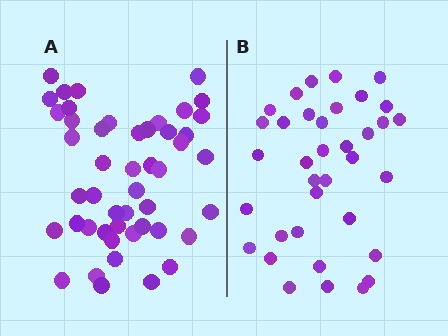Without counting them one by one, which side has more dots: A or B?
Region A (the left region) has more dots.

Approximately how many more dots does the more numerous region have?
Region A has roughly 12 or so more dots than region B.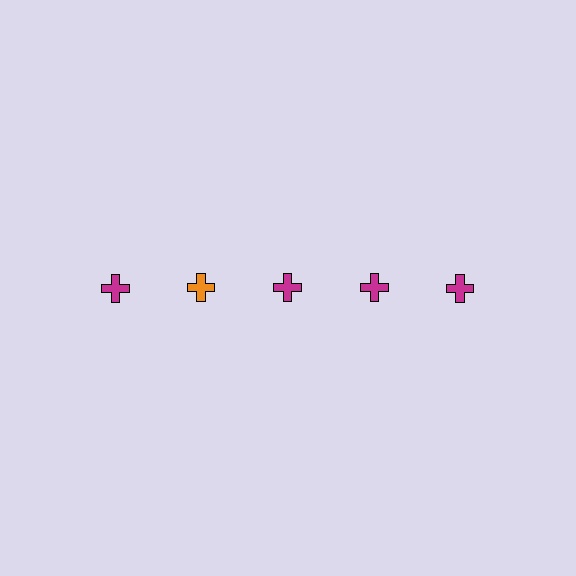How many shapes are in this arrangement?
There are 5 shapes arranged in a grid pattern.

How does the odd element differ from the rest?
It has a different color: orange instead of magenta.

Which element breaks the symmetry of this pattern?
The orange cross in the top row, second from left column breaks the symmetry. All other shapes are magenta crosses.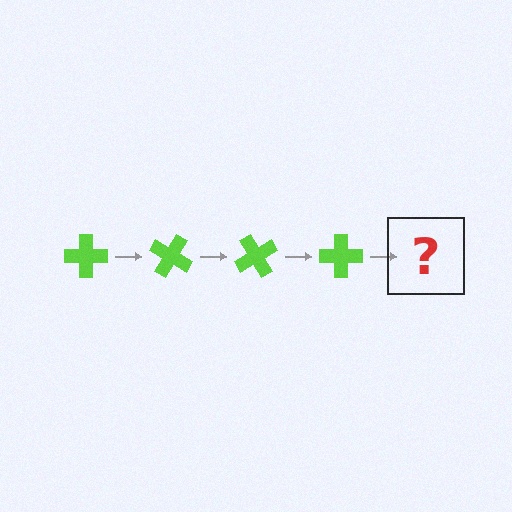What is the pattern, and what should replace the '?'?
The pattern is that the cross rotates 30 degrees each step. The '?' should be a lime cross rotated 120 degrees.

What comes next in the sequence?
The next element should be a lime cross rotated 120 degrees.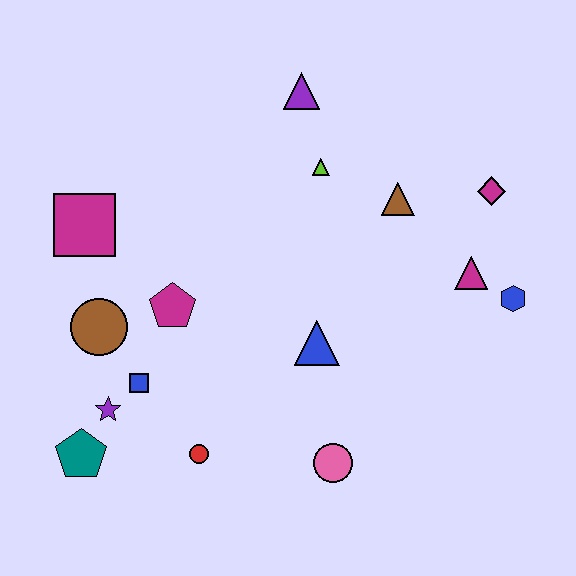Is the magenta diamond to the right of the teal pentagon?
Yes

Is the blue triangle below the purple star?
No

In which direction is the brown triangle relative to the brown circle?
The brown triangle is to the right of the brown circle.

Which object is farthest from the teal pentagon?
The magenta diamond is farthest from the teal pentagon.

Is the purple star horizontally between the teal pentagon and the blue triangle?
Yes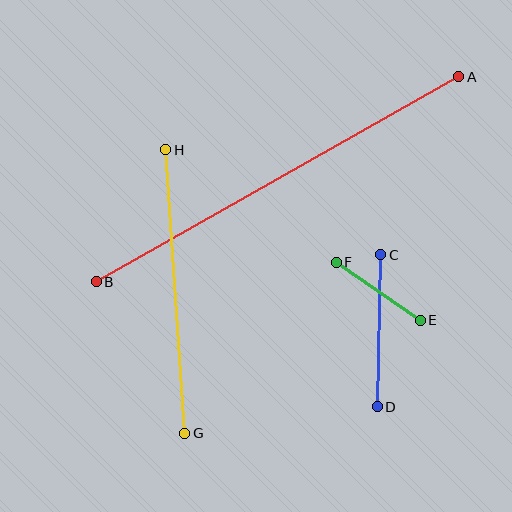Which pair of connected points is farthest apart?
Points A and B are farthest apart.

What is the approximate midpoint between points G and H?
The midpoint is at approximately (175, 292) pixels.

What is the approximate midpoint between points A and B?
The midpoint is at approximately (277, 179) pixels.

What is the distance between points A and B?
The distance is approximately 416 pixels.